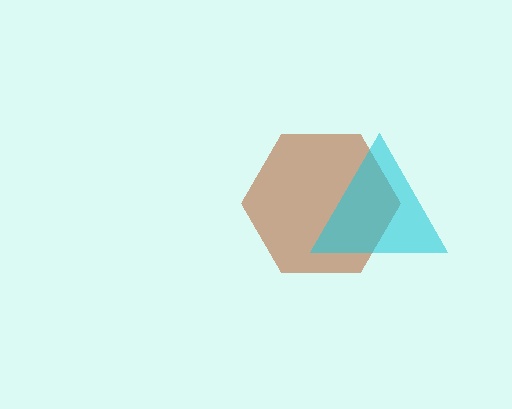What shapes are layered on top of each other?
The layered shapes are: a brown hexagon, a cyan triangle.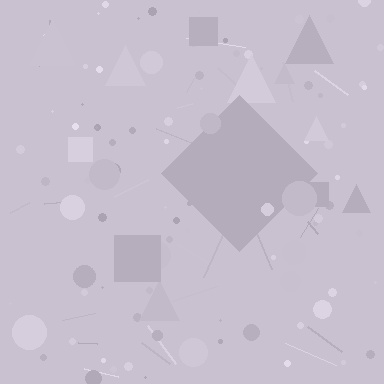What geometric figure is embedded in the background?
A diamond is embedded in the background.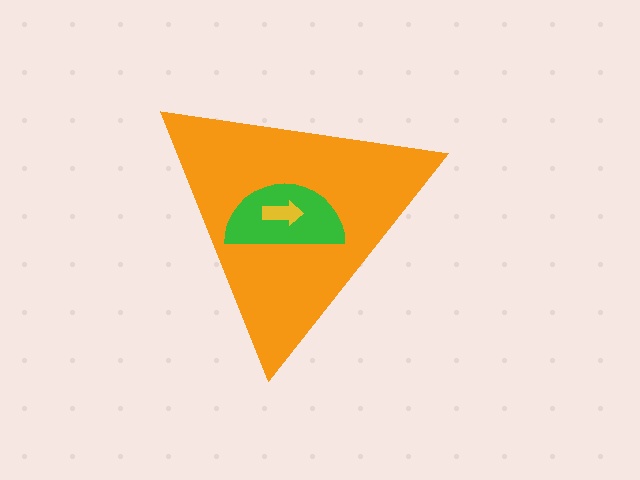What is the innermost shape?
The yellow arrow.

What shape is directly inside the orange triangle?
The green semicircle.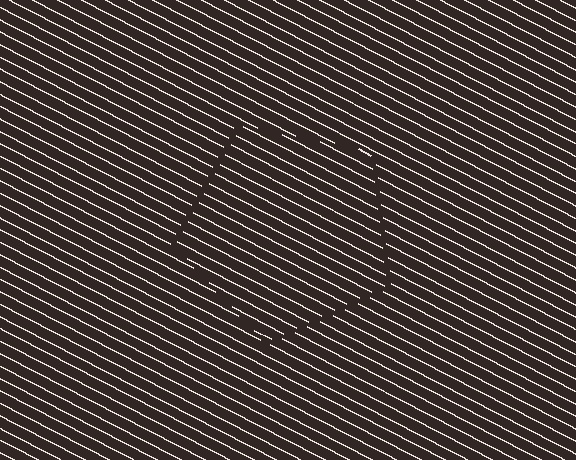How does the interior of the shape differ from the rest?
The interior of the shape contains the same grating, shifted by half a period — the contour is defined by the phase discontinuity where line-ends from the inner and outer gratings abut.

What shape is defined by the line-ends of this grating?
An illusory pentagon. The interior of the shape contains the same grating, shifted by half a period — the contour is defined by the phase discontinuity where line-ends from the inner and outer gratings abut.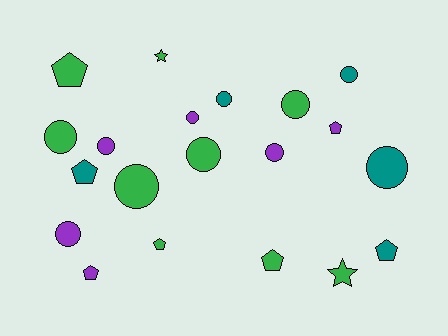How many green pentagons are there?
There are 3 green pentagons.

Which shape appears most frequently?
Circle, with 11 objects.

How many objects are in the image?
There are 20 objects.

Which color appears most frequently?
Green, with 9 objects.